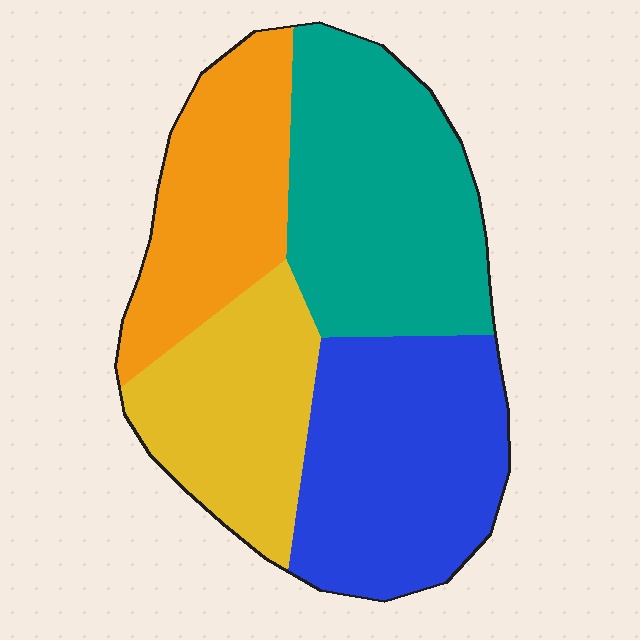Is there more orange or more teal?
Teal.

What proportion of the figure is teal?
Teal takes up between a sixth and a third of the figure.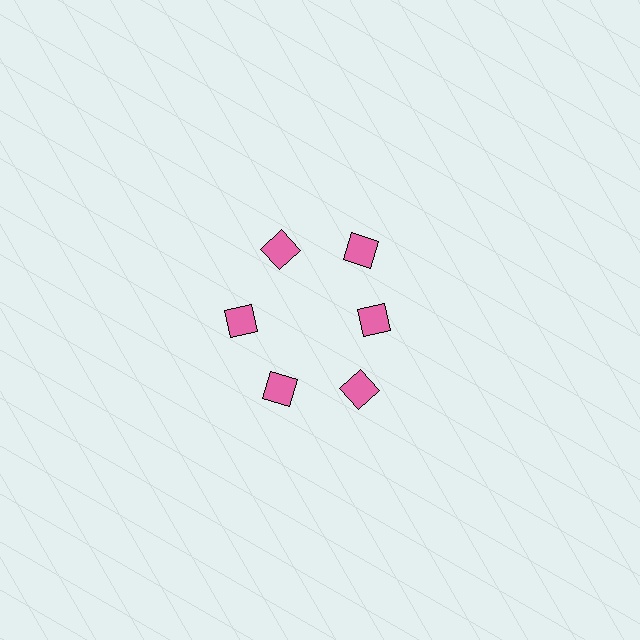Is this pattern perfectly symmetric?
No. The 6 pink squares are arranged in a ring, but one element near the 3 o'clock position is pulled inward toward the center, breaking the 6-fold rotational symmetry.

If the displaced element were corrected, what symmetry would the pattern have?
It would have 6-fold rotational symmetry — the pattern would map onto itself every 60 degrees.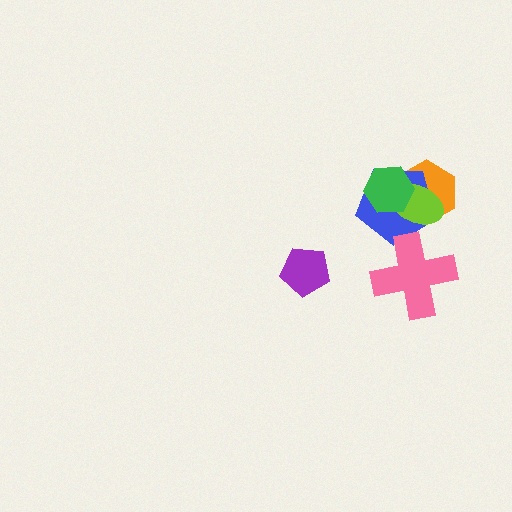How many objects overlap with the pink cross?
1 object overlaps with the pink cross.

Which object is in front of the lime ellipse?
The green hexagon is in front of the lime ellipse.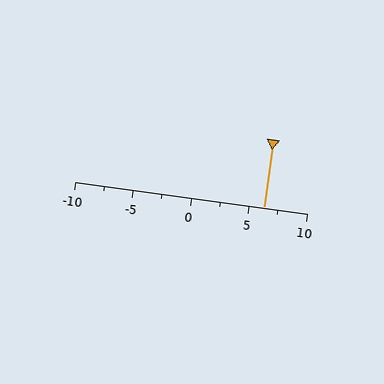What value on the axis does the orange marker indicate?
The marker indicates approximately 6.2.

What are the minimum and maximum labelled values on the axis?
The axis runs from -10 to 10.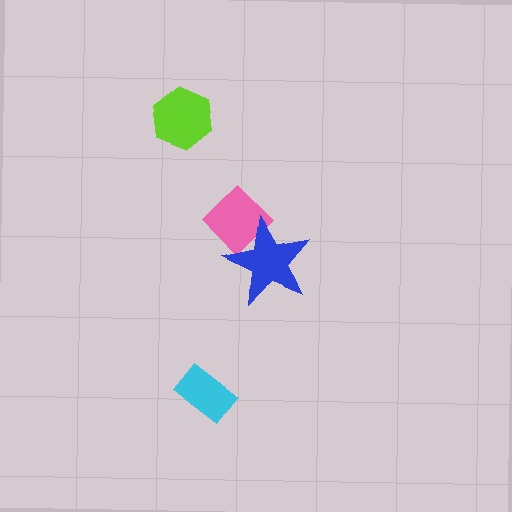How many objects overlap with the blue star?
1 object overlaps with the blue star.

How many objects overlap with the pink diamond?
1 object overlaps with the pink diamond.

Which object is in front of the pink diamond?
The blue star is in front of the pink diamond.